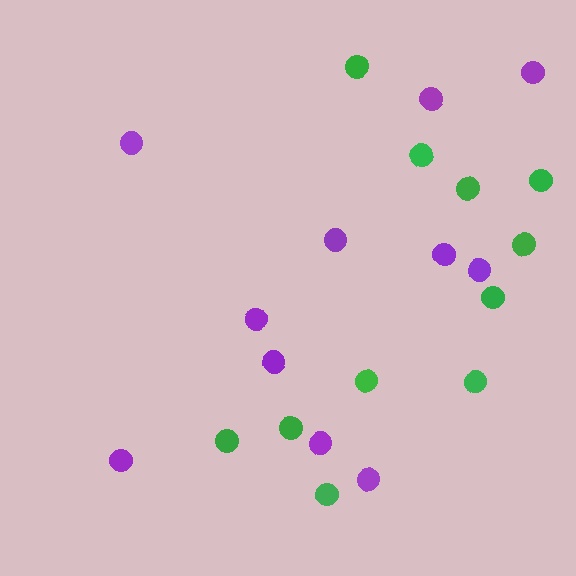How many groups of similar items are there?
There are 2 groups: one group of green circles (11) and one group of purple circles (11).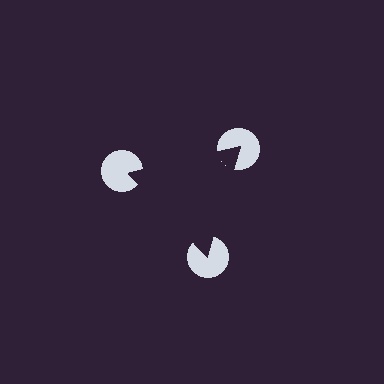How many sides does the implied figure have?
3 sides.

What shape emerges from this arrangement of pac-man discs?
An illusory triangle — its edges are inferred from the aligned wedge cuts in the pac-man discs, not physically drawn.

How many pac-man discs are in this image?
There are 3 — one at each vertex of the illusory triangle.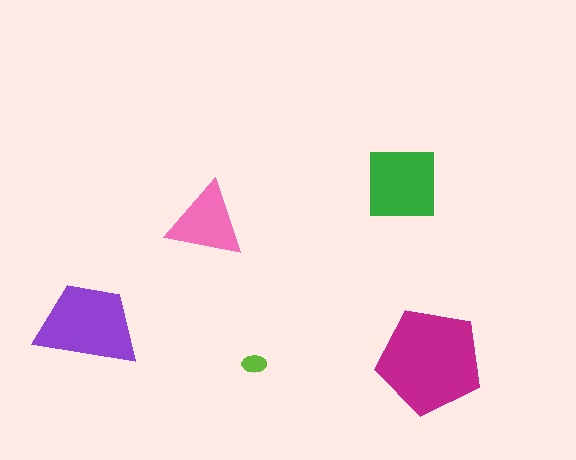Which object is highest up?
The green square is topmost.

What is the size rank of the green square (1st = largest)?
3rd.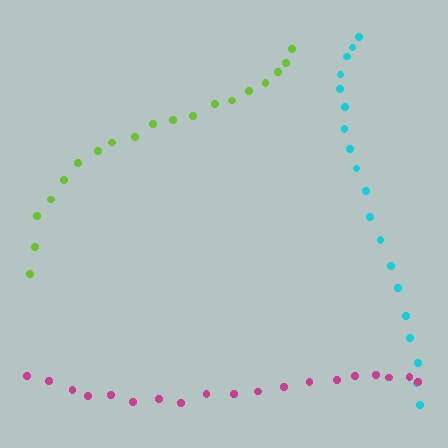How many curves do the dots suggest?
There are 3 distinct paths.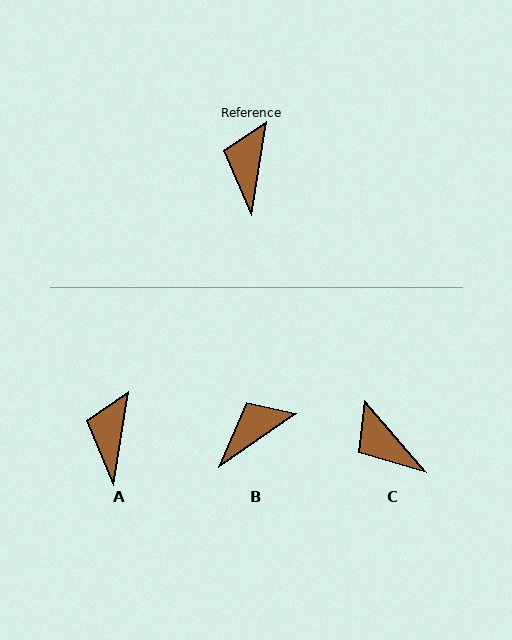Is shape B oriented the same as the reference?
No, it is off by about 46 degrees.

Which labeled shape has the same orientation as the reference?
A.